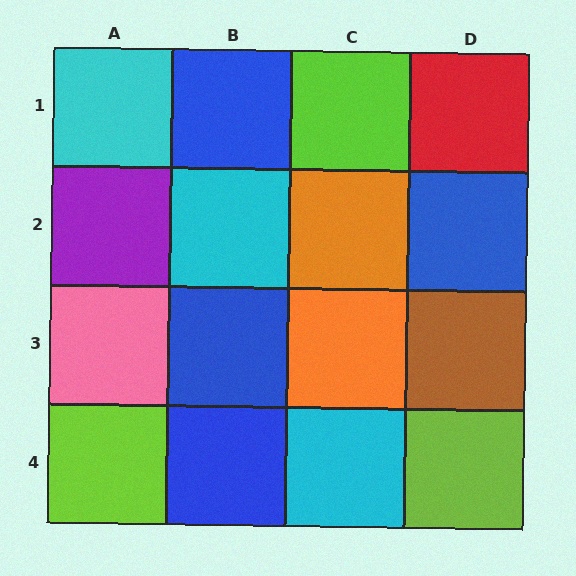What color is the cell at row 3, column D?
Brown.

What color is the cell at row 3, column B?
Blue.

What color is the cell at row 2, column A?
Purple.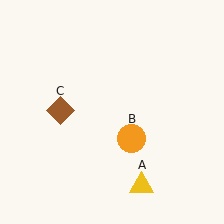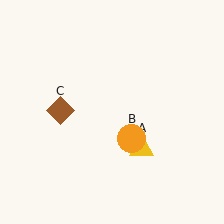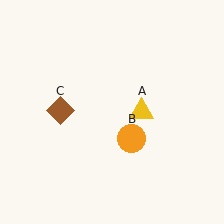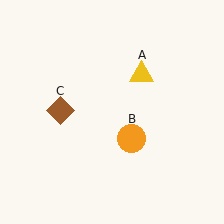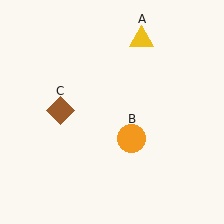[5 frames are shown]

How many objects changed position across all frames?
1 object changed position: yellow triangle (object A).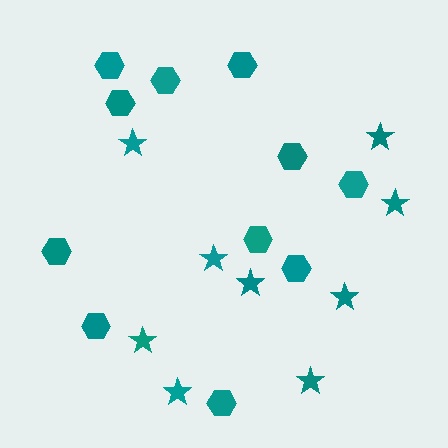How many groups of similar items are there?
There are 2 groups: one group of hexagons (11) and one group of stars (9).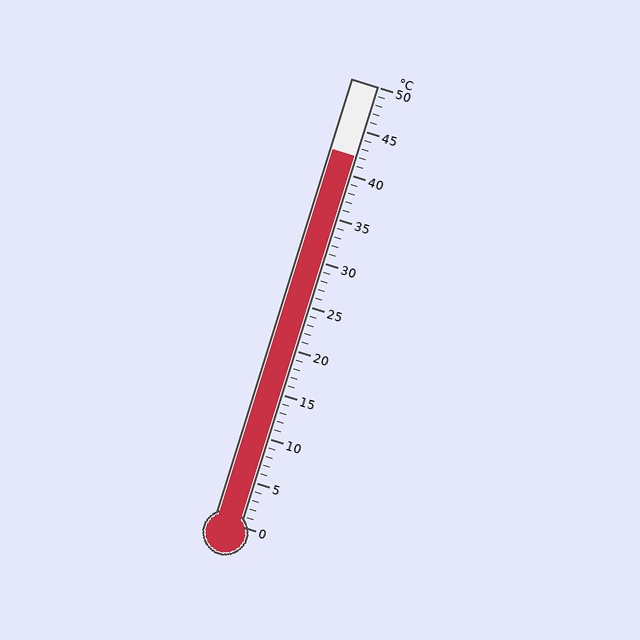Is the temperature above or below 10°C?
The temperature is above 10°C.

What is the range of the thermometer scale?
The thermometer scale ranges from 0°C to 50°C.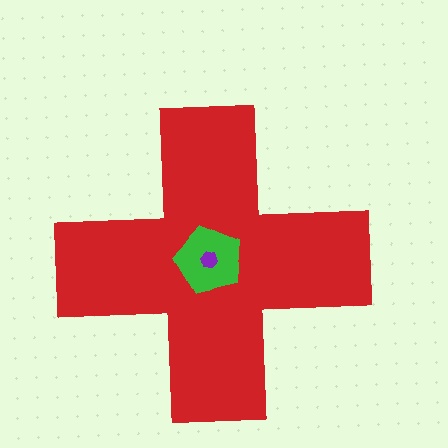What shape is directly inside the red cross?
The green pentagon.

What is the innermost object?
The purple hexagon.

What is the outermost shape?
The red cross.